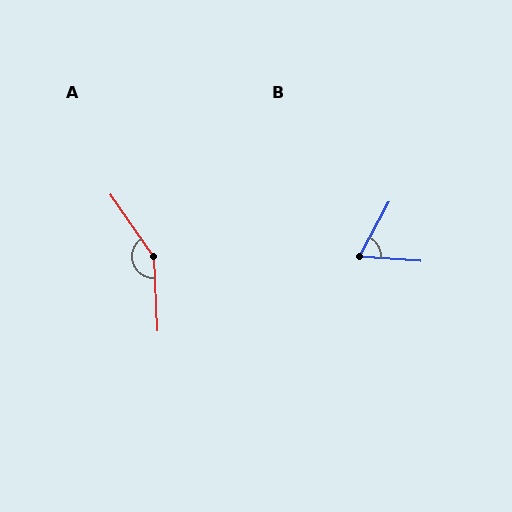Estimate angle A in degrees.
Approximately 148 degrees.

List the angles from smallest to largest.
B (66°), A (148°).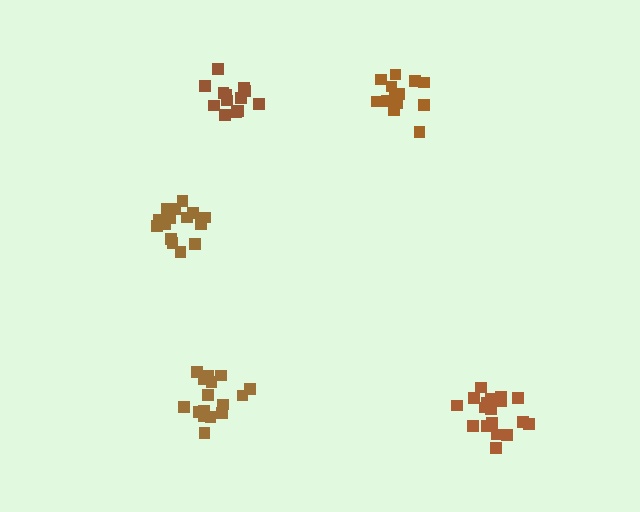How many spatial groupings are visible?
There are 5 spatial groupings.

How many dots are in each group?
Group 1: 15 dots, Group 2: 13 dots, Group 3: 19 dots, Group 4: 16 dots, Group 5: 13 dots (76 total).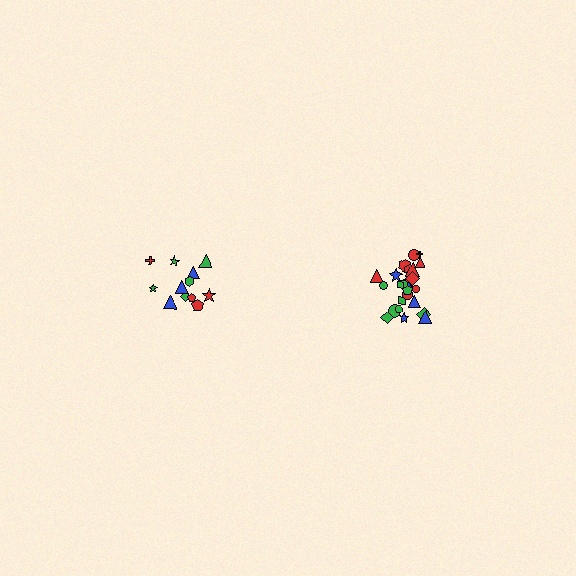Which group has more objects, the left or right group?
The right group.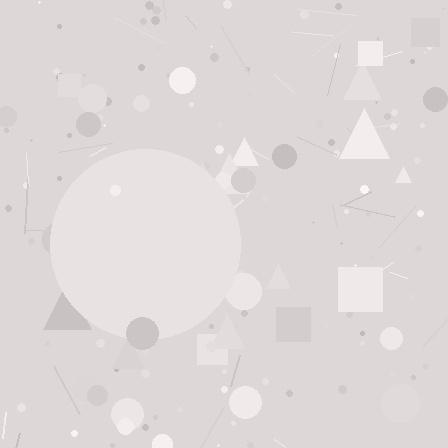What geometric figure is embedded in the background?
A circle is embedded in the background.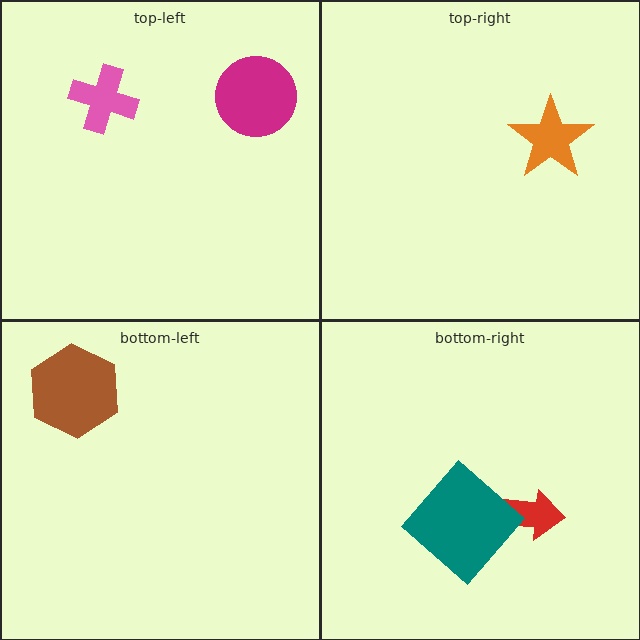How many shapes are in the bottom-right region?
2.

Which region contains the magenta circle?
The top-left region.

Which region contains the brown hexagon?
The bottom-left region.